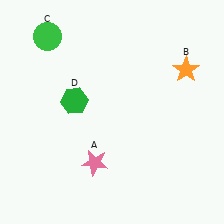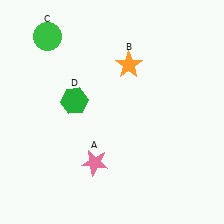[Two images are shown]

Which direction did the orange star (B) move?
The orange star (B) moved left.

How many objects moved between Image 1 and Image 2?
1 object moved between the two images.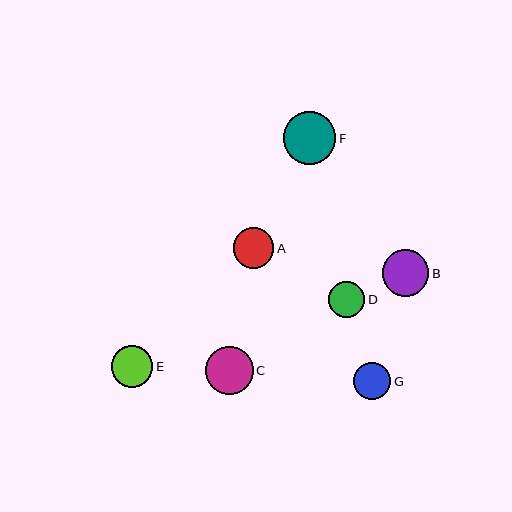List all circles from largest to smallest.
From largest to smallest: F, C, B, E, A, G, D.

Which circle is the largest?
Circle F is the largest with a size of approximately 52 pixels.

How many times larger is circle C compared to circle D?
Circle C is approximately 1.3 times the size of circle D.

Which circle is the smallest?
Circle D is the smallest with a size of approximately 36 pixels.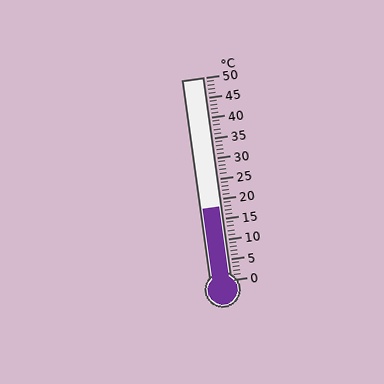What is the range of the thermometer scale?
The thermometer scale ranges from 0°C to 50°C.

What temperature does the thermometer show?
The thermometer shows approximately 18°C.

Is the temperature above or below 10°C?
The temperature is above 10°C.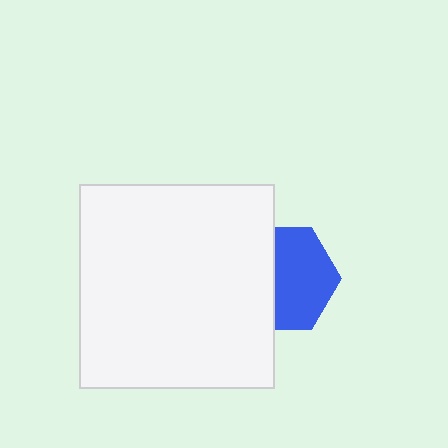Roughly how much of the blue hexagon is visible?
About half of it is visible (roughly 57%).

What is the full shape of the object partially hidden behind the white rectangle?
The partially hidden object is a blue hexagon.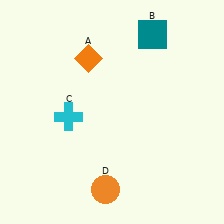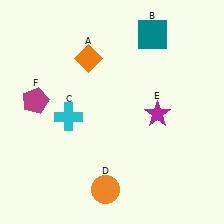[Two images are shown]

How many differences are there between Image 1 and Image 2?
There are 2 differences between the two images.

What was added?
A magenta star (E), a magenta pentagon (F) were added in Image 2.